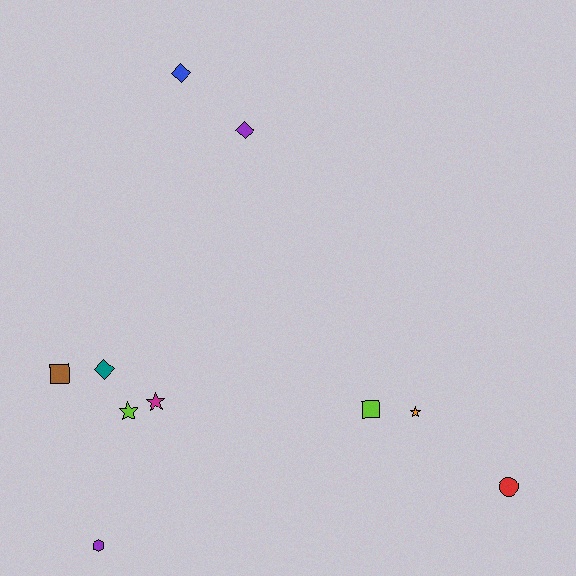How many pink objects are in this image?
There are no pink objects.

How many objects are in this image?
There are 10 objects.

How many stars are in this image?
There are 3 stars.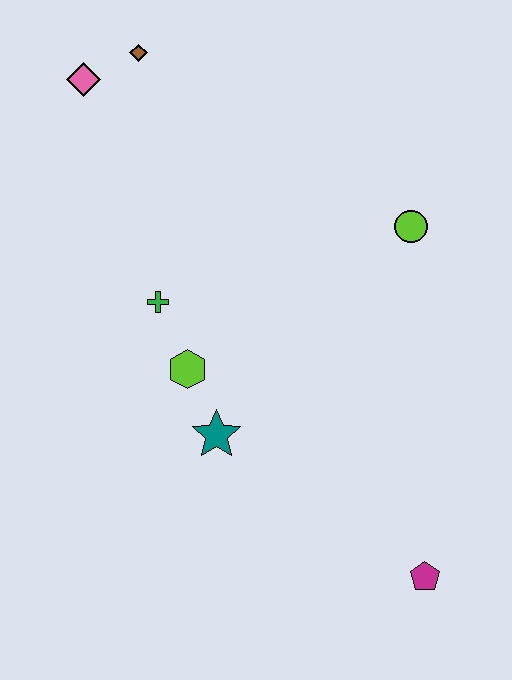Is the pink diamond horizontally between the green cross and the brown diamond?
No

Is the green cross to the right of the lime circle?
No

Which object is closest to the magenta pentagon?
The teal star is closest to the magenta pentagon.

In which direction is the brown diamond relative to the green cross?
The brown diamond is above the green cross.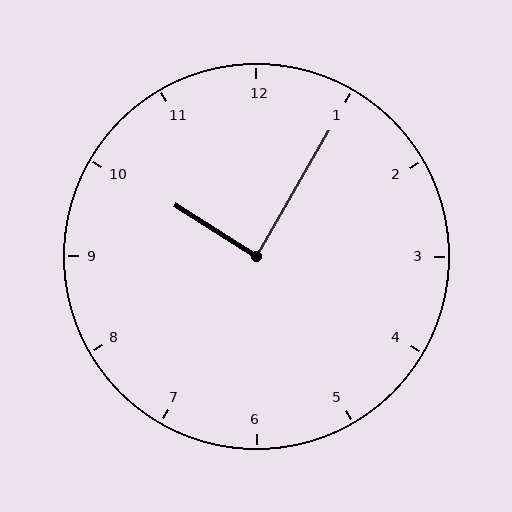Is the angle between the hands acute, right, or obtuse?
It is right.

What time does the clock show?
10:05.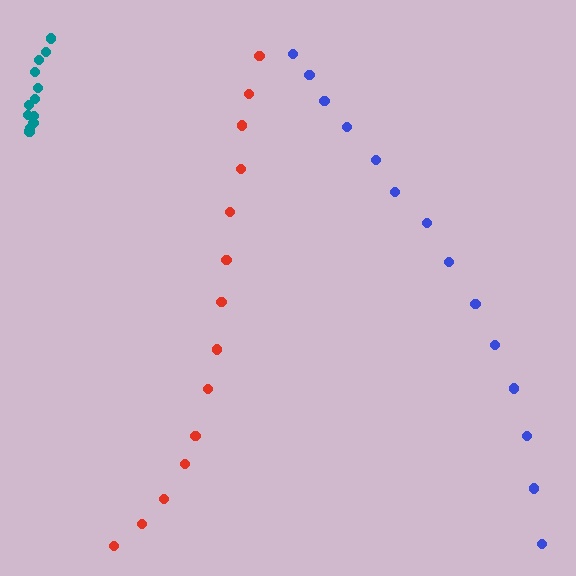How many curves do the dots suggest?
There are 3 distinct paths.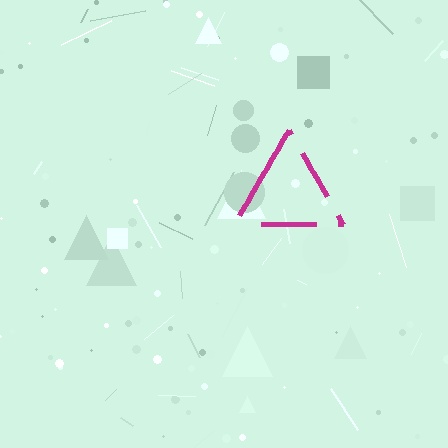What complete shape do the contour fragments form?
The contour fragments form a triangle.